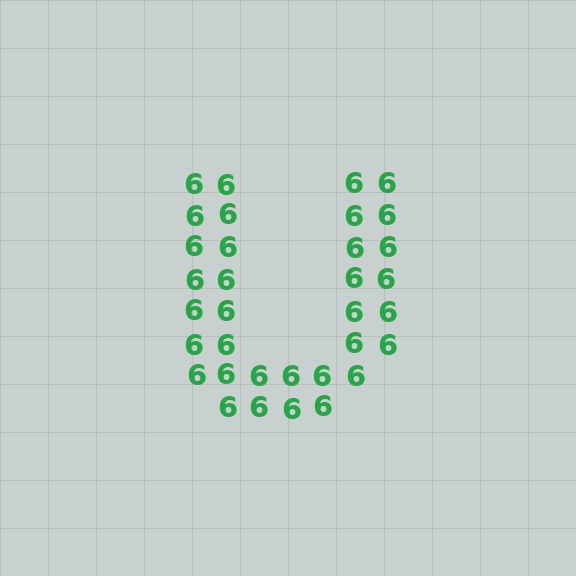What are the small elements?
The small elements are digit 6's.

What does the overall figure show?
The overall figure shows the letter U.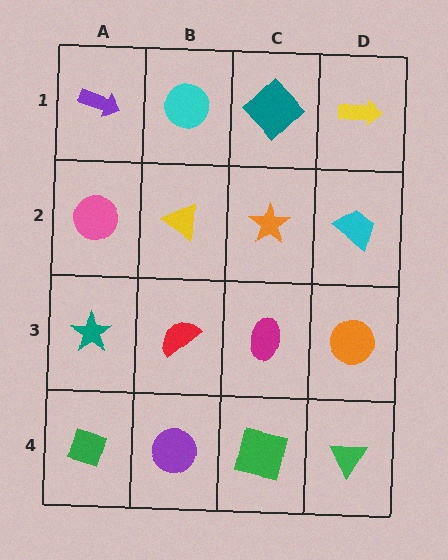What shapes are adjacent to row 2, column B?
A cyan circle (row 1, column B), a red semicircle (row 3, column B), a pink circle (row 2, column A), an orange star (row 2, column C).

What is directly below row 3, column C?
A green square.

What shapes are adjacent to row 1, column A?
A pink circle (row 2, column A), a cyan circle (row 1, column B).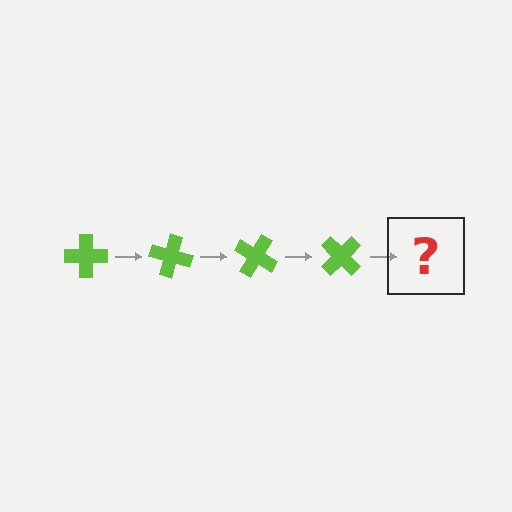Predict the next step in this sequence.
The next step is a lime cross rotated 60 degrees.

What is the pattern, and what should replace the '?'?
The pattern is that the cross rotates 15 degrees each step. The '?' should be a lime cross rotated 60 degrees.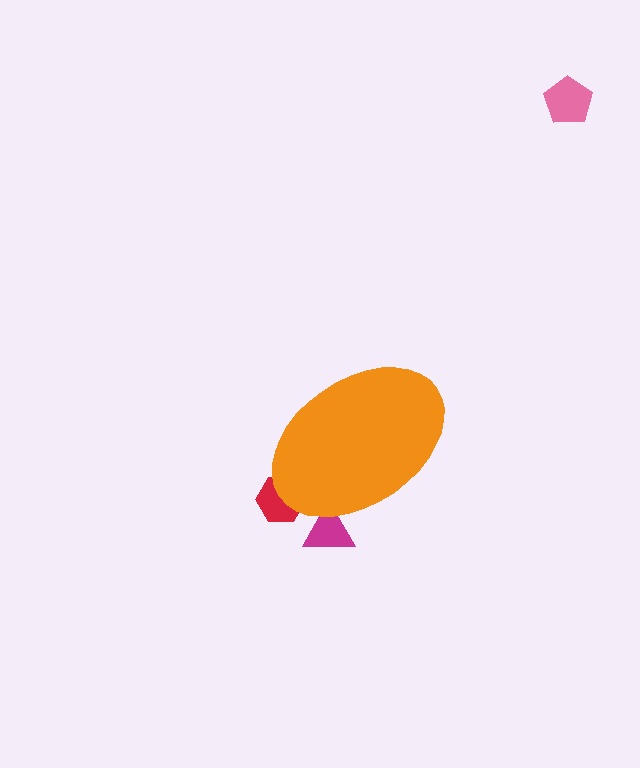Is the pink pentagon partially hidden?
No, the pink pentagon is fully visible.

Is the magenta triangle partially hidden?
Yes, the magenta triangle is partially hidden behind the orange ellipse.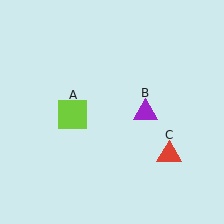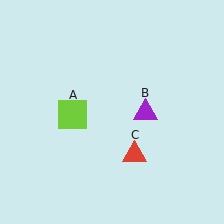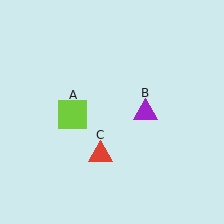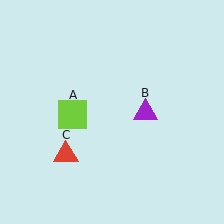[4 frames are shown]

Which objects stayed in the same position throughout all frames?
Lime square (object A) and purple triangle (object B) remained stationary.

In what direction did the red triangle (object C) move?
The red triangle (object C) moved left.